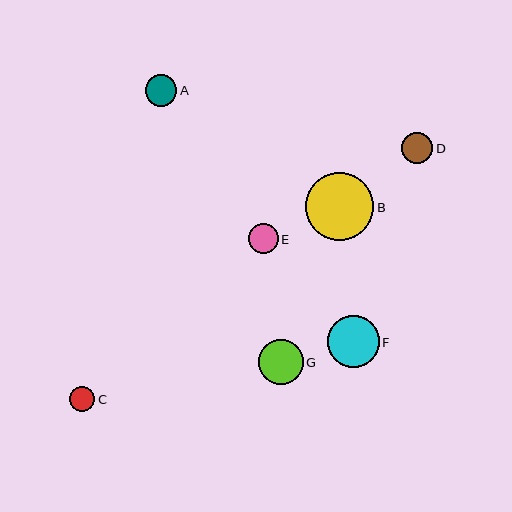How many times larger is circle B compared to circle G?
Circle B is approximately 1.5 times the size of circle G.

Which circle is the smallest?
Circle C is the smallest with a size of approximately 25 pixels.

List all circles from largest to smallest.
From largest to smallest: B, F, G, A, D, E, C.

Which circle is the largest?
Circle B is the largest with a size of approximately 68 pixels.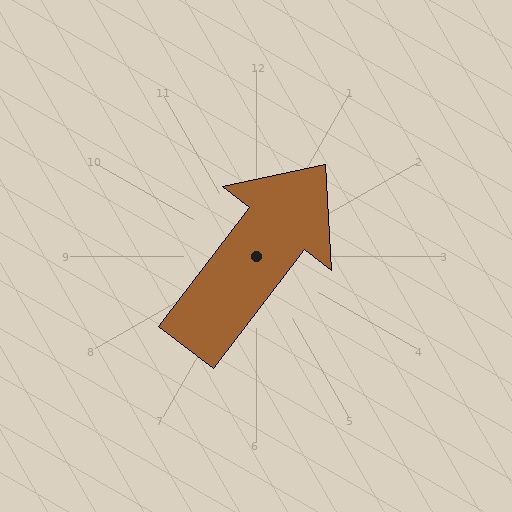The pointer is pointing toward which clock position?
Roughly 1 o'clock.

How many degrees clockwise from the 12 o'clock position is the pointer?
Approximately 37 degrees.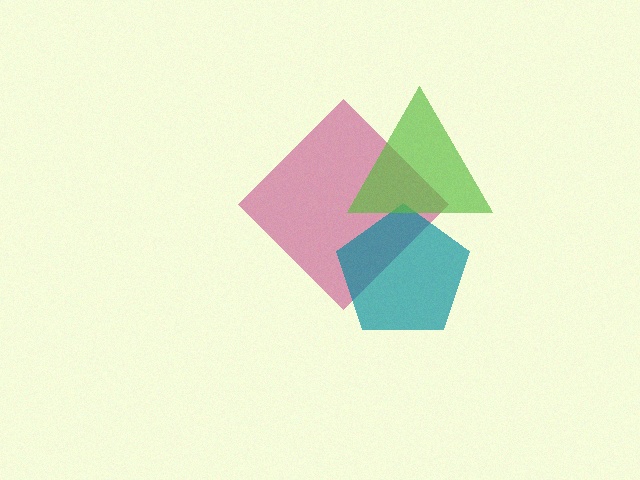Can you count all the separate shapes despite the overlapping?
Yes, there are 3 separate shapes.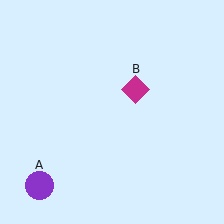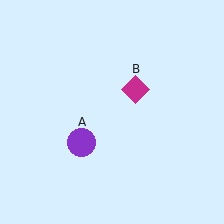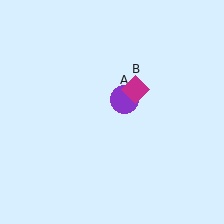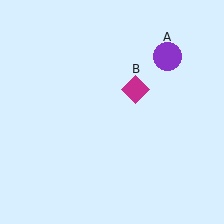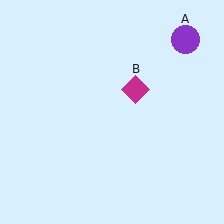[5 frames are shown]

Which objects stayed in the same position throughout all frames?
Magenta diamond (object B) remained stationary.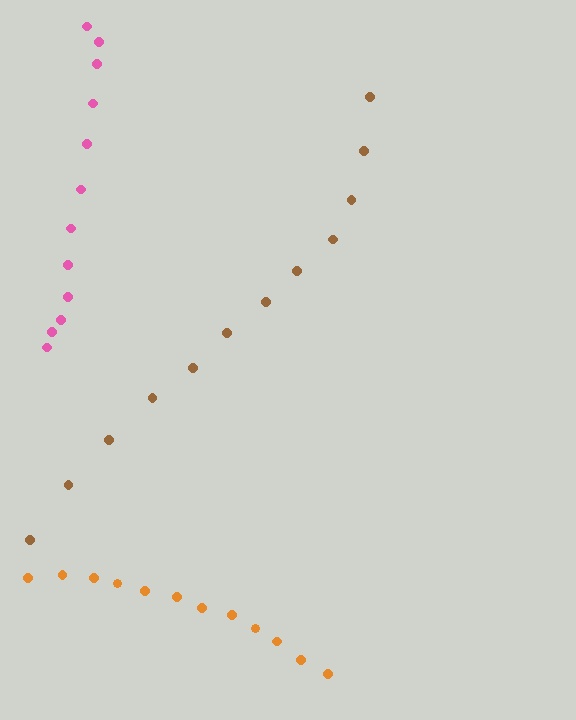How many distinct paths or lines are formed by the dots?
There are 3 distinct paths.